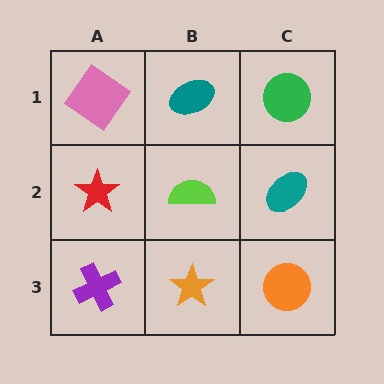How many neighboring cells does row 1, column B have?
3.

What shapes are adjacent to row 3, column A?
A red star (row 2, column A), an orange star (row 3, column B).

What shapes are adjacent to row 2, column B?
A teal ellipse (row 1, column B), an orange star (row 3, column B), a red star (row 2, column A), a teal ellipse (row 2, column C).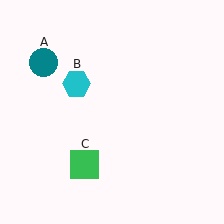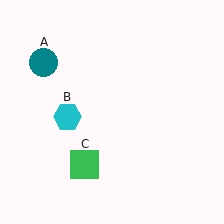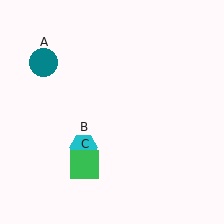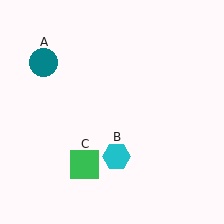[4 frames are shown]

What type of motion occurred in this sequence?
The cyan hexagon (object B) rotated counterclockwise around the center of the scene.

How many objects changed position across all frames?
1 object changed position: cyan hexagon (object B).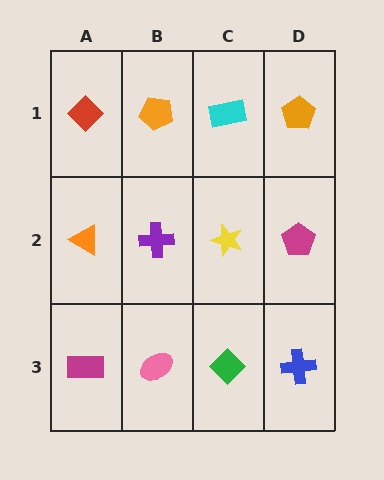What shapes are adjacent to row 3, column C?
A yellow star (row 2, column C), a pink ellipse (row 3, column B), a blue cross (row 3, column D).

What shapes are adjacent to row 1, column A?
An orange triangle (row 2, column A), an orange pentagon (row 1, column B).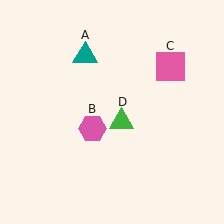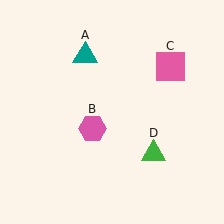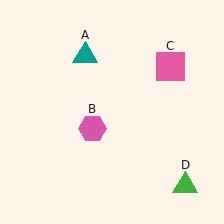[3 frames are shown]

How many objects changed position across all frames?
1 object changed position: green triangle (object D).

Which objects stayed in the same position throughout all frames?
Teal triangle (object A) and pink hexagon (object B) and pink square (object C) remained stationary.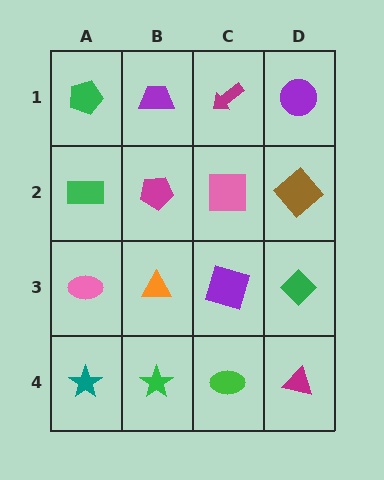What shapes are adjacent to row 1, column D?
A brown diamond (row 2, column D), a magenta arrow (row 1, column C).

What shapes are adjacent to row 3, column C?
A pink square (row 2, column C), a green ellipse (row 4, column C), an orange triangle (row 3, column B), a green diamond (row 3, column D).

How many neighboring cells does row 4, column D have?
2.